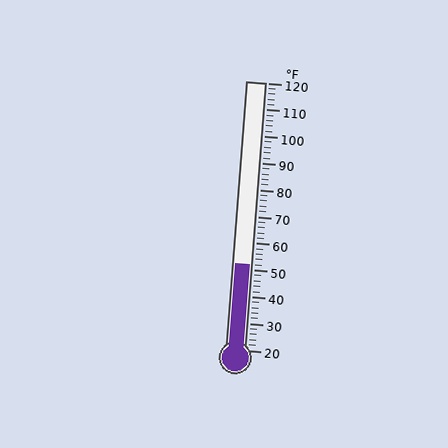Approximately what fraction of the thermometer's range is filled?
The thermometer is filled to approximately 30% of its range.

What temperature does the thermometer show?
The thermometer shows approximately 52°F.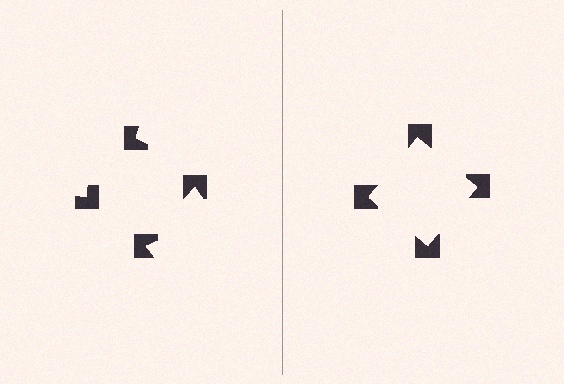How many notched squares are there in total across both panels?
8 — 4 on each side.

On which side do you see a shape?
An illusory square appears on the right side. On the left side the wedge cuts are rotated, so no coherent shape forms.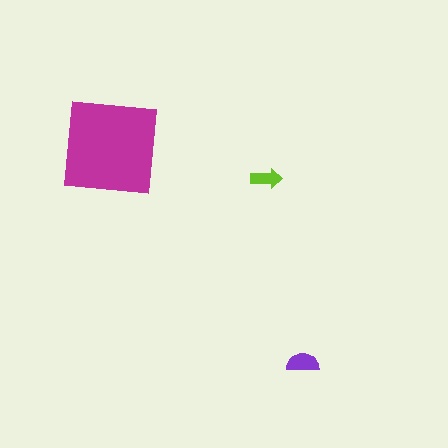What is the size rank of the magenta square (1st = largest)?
1st.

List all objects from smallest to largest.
The lime arrow, the purple semicircle, the magenta square.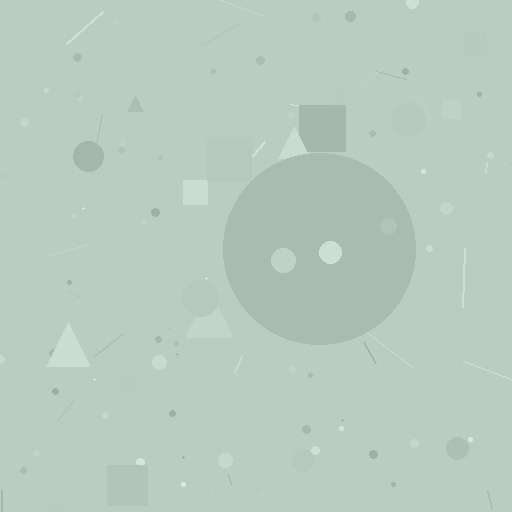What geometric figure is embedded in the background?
A circle is embedded in the background.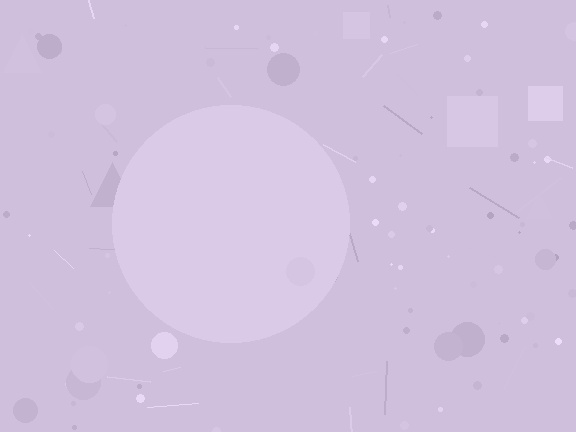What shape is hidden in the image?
A circle is hidden in the image.